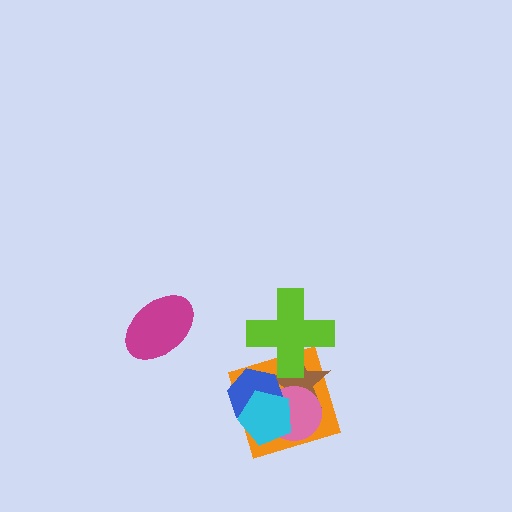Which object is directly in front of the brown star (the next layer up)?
The pink circle is directly in front of the brown star.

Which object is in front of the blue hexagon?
The cyan pentagon is in front of the blue hexagon.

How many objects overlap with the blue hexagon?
4 objects overlap with the blue hexagon.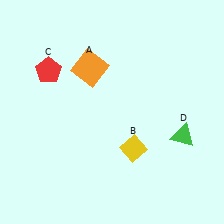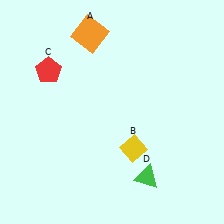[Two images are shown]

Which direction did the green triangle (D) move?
The green triangle (D) moved down.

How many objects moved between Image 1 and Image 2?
2 objects moved between the two images.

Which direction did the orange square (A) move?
The orange square (A) moved up.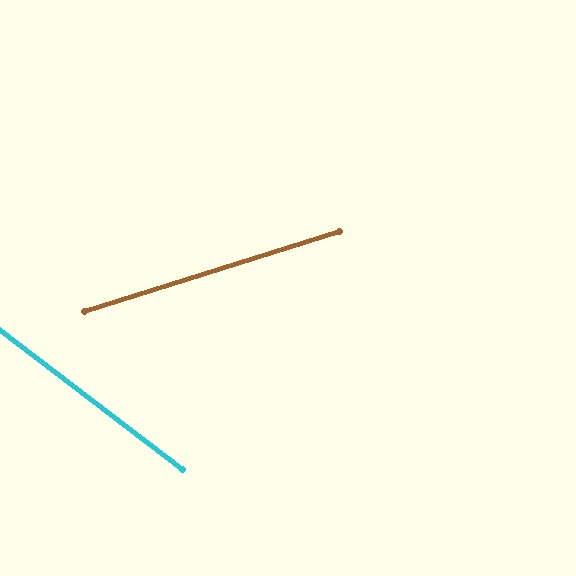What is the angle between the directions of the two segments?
Approximately 55 degrees.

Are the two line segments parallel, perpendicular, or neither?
Neither parallel nor perpendicular — they differ by about 55°.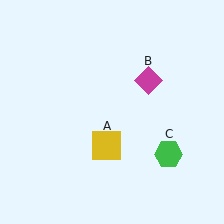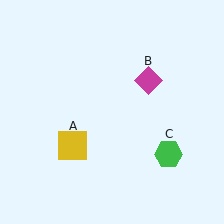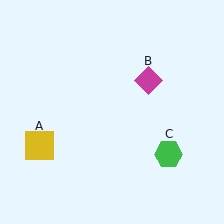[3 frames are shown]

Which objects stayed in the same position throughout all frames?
Magenta diamond (object B) and green hexagon (object C) remained stationary.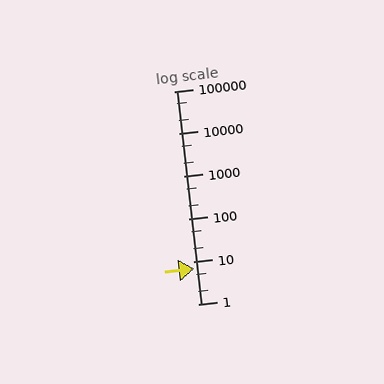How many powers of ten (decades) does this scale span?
The scale spans 5 decades, from 1 to 100000.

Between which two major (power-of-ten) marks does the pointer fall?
The pointer is between 1 and 10.